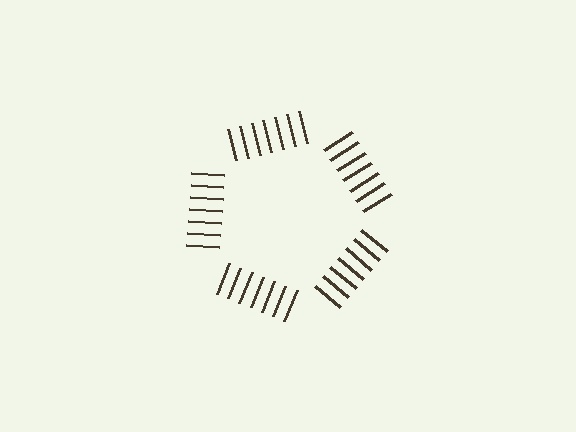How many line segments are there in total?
35 — 7 along each of the 5 edges.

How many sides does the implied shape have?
5 sides — the line-ends trace a pentagon.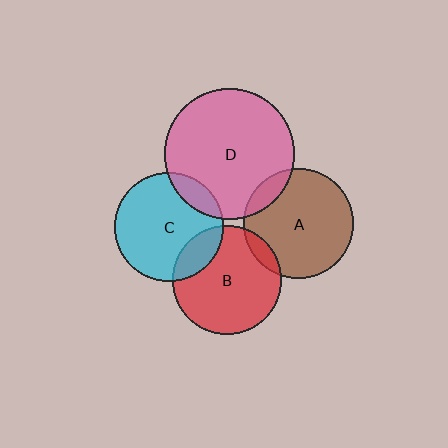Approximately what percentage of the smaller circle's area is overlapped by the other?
Approximately 15%.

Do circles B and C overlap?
Yes.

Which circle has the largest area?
Circle D (pink).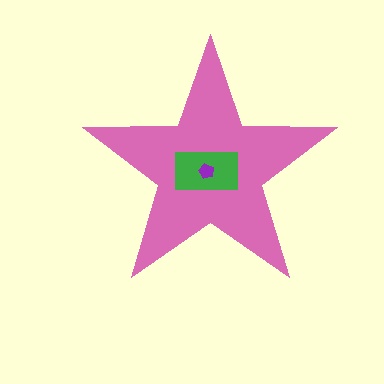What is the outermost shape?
The pink star.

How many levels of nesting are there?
3.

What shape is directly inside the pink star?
The green rectangle.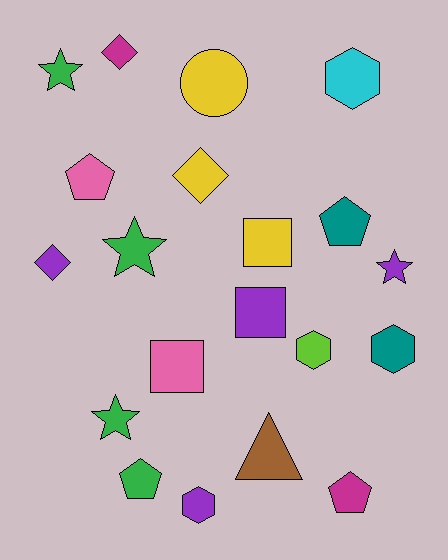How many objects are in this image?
There are 20 objects.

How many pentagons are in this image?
There are 4 pentagons.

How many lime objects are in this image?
There is 1 lime object.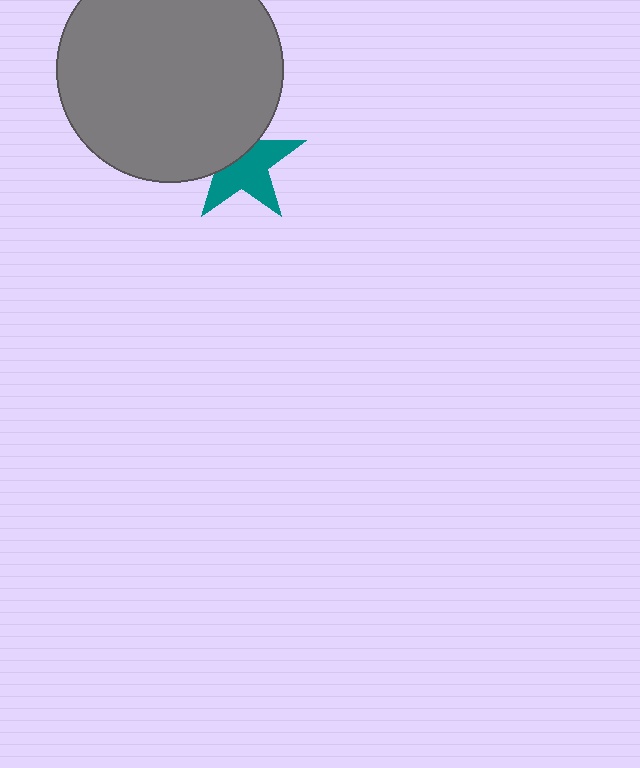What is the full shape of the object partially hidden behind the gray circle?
The partially hidden object is a teal star.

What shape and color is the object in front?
The object in front is a gray circle.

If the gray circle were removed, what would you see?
You would see the complete teal star.